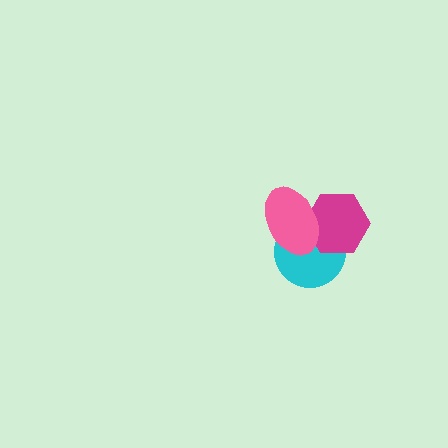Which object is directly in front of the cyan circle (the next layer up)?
The magenta hexagon is directly in front of the cyan circle.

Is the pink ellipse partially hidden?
No, no other shape covers it.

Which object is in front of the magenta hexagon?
The pink ellipse is in front of the magenta hexagon.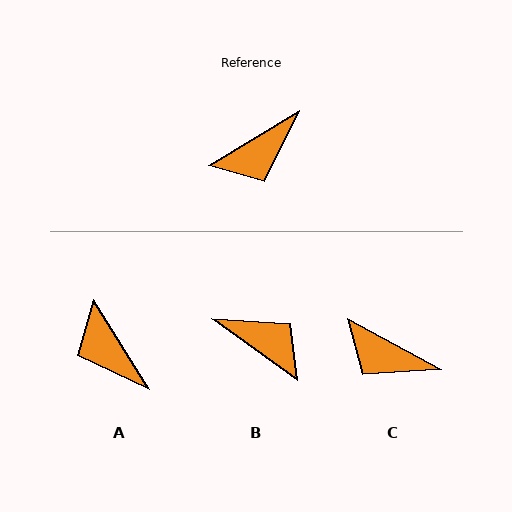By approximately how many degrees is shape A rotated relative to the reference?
Approximately 89 degrees clockwise.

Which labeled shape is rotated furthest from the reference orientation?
B, about 113 degrees away.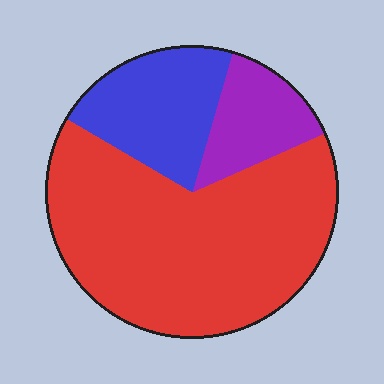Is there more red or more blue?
Red.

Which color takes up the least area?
Purple, at roughly 15%.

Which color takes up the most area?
Red, at roughly 65%.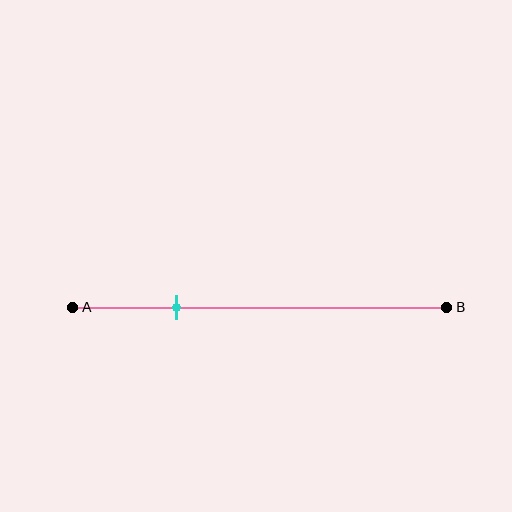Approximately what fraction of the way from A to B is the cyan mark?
The cyan mark is approximately 30% of the way from A to B.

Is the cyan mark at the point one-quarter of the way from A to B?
Yes, the mark is approximately at the one-quarter point.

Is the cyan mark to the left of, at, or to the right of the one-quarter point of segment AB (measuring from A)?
The cyan mark is approximately at the one-quarter point of segment AB.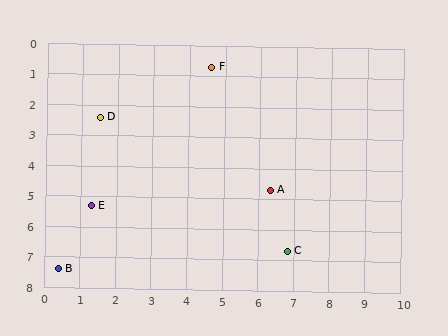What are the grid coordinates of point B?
Point B is at approximately (0.4, 7.4).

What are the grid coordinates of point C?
Point C is at approximately (6.8, 6.7).